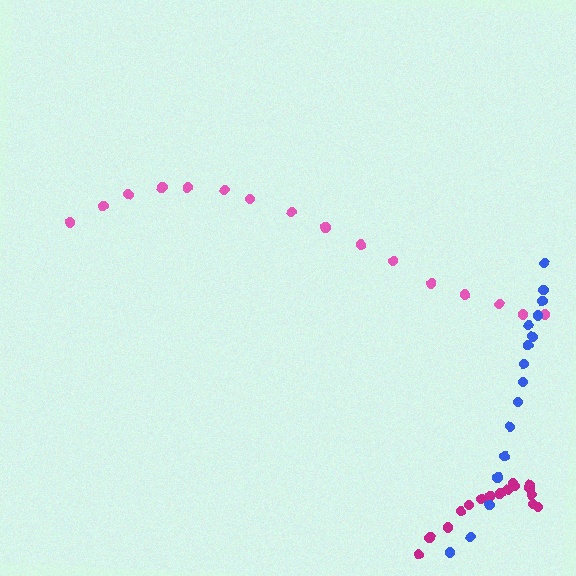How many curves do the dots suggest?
There are 3 distinct paths.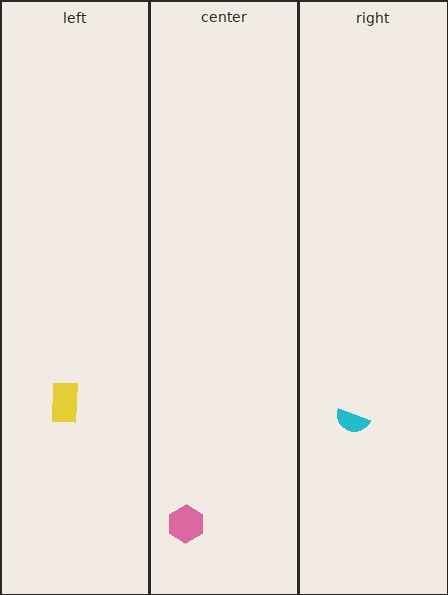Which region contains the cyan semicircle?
The right region.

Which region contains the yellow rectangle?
The left region.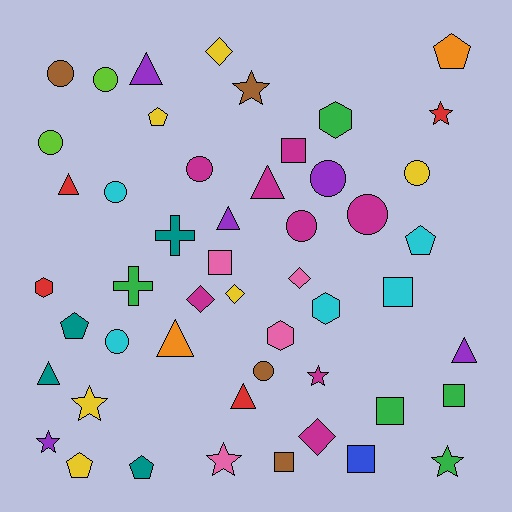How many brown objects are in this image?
There are 4 brown objects.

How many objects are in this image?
There are 50 objects.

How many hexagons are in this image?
There are 4 hexagons.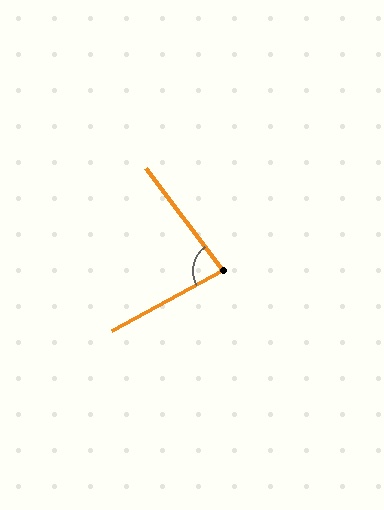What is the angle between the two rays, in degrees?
Approximately 82 degrees.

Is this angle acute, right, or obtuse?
It is acute.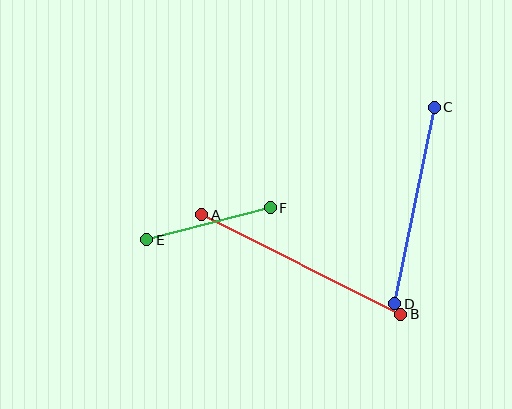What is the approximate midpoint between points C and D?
The midpoint is at approximately (414, 205) pixels.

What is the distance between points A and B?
The distance is approximately 223 pixels.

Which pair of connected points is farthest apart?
Points A and B are farthest apart.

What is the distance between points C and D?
The distance is approximately 201 pixels.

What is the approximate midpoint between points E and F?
The midpoint is at approximately (209, 224) pixels.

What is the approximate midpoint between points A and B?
The midpoint is at approximately (301, 265) pixels.